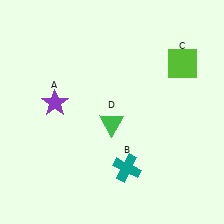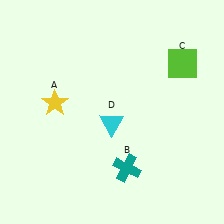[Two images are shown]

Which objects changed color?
A changed from purple to yellow. D changed from green to cyan.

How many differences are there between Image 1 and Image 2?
There are 2 differences between the two images.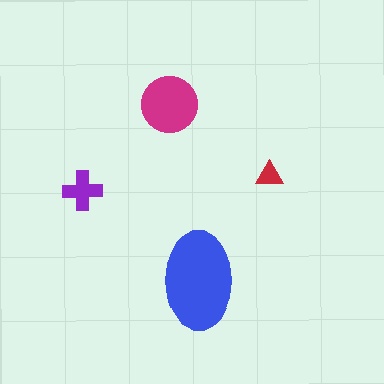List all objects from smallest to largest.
The red triangle, the purple cross, the magenta circle, the blue ellipse.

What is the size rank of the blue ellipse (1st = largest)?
1st.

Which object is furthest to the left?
The purple cross is leftmost.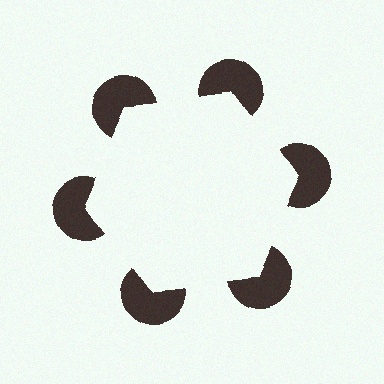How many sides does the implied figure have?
6 sides.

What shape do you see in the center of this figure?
An illusory hexagon — its edges are inferred from the aligned wedge cuts in the pac-man discs, not physically drawn.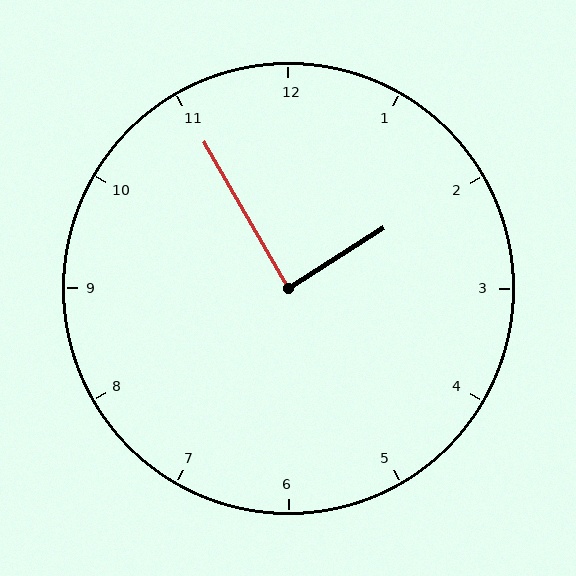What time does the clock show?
1:55.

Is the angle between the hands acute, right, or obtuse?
It is right.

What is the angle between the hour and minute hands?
Approximately 88 degrees.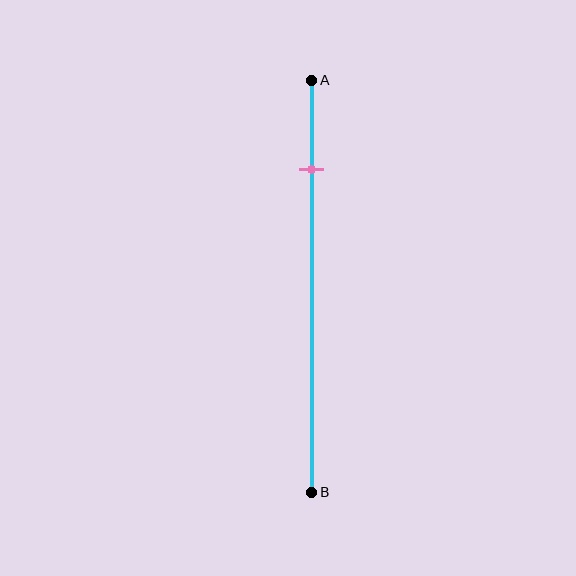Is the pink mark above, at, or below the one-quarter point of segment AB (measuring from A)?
The pink mark is above the one-quarter point of segment AB.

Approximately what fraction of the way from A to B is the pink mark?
The pink mark is approximately 20% of the way from A to B.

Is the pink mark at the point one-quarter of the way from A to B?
No, the mark is at about 20% from A, not at the 25% one-quarter point.